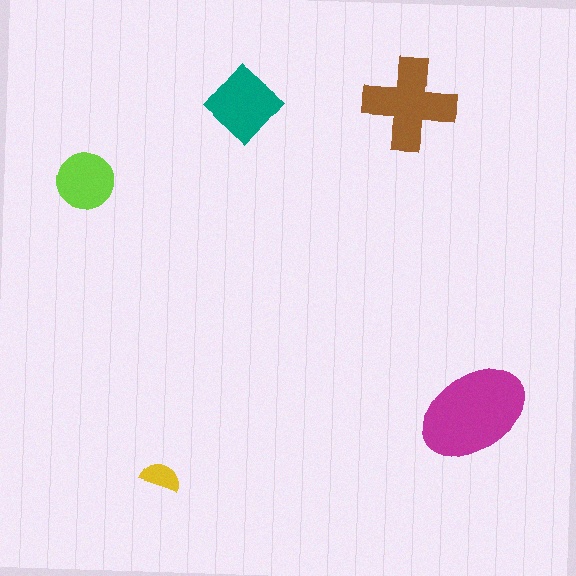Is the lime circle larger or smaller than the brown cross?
Smaller.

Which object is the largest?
The magenta ellipse.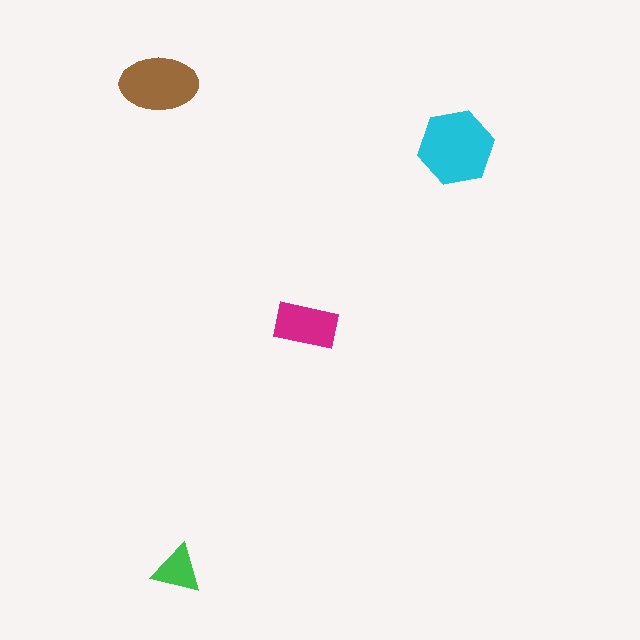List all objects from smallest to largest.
The green triangle, the magenta rectangle, the brown ellipse, the cyan hexagon.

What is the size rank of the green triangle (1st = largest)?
4th.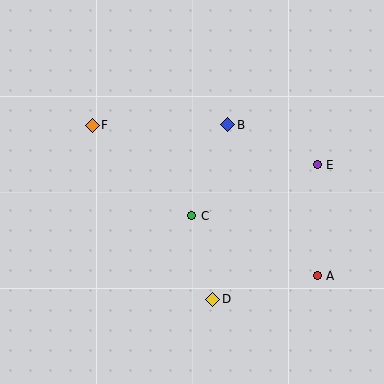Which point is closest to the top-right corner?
Point E is closest to the top-right corner.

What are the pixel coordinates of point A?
Point A is at (317, 276).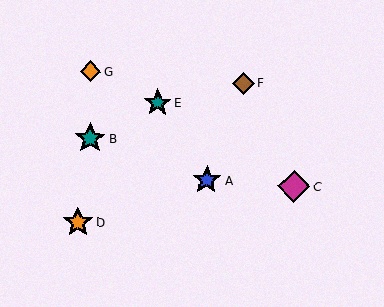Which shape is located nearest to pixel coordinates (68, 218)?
The orange star (labeled D) at (78, 223) is nearest to that location.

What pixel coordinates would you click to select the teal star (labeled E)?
Click at (157, 103) to select the teal star E.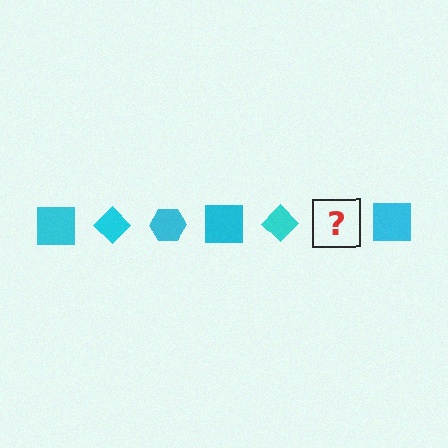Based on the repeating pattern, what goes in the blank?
The blank should be a cyan hexagon.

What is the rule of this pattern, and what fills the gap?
The rule is that the pattern cycles through square, diamond, hexagon shapes in cyan. The gap should be filled with a cyan hexagon.